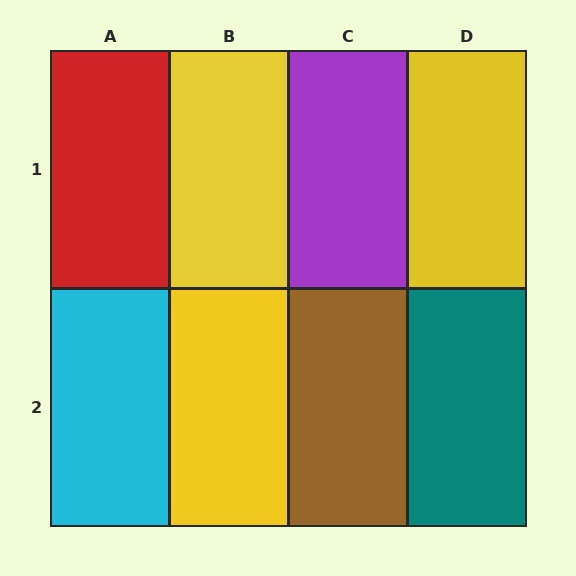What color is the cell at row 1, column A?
Red.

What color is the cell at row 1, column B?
Yellow.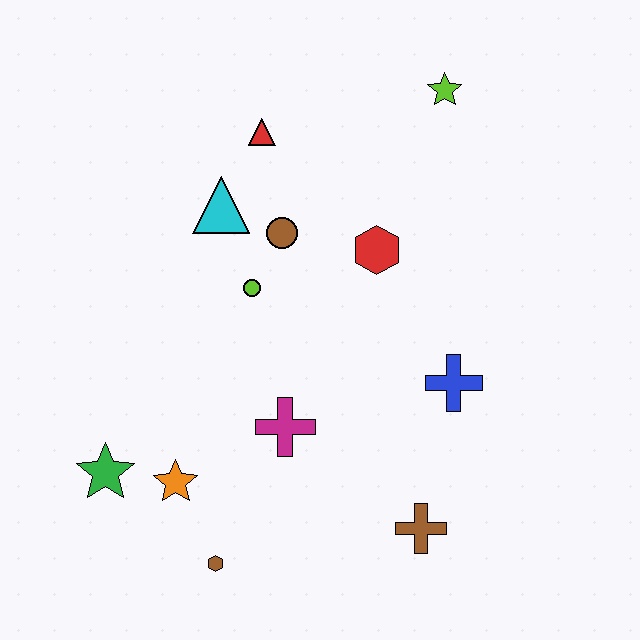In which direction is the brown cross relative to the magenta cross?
The brown cross is to the right of the magenta cross.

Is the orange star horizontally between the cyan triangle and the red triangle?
No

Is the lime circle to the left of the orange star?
No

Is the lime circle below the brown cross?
No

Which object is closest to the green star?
The orange star is closest to the green star.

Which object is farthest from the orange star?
The lime star is farthest from the orange star.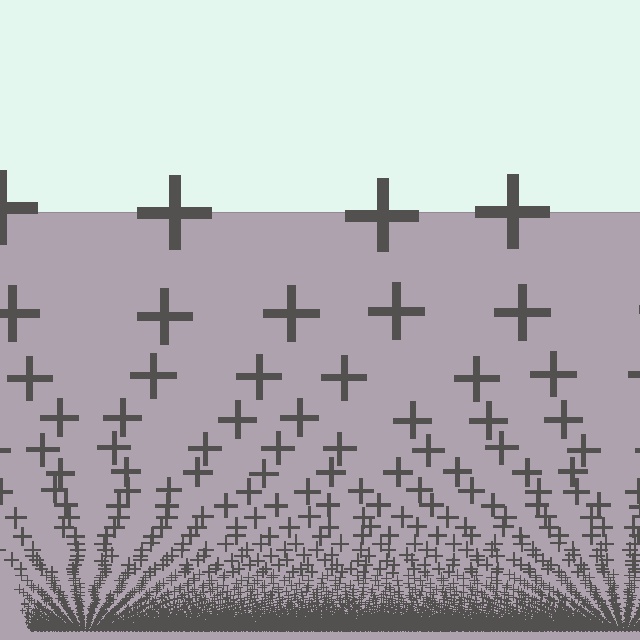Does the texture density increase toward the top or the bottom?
Density increases toward the bottom.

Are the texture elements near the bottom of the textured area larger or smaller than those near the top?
Smaller. The gradient is inverted — elements near the bottom are smaller and denser.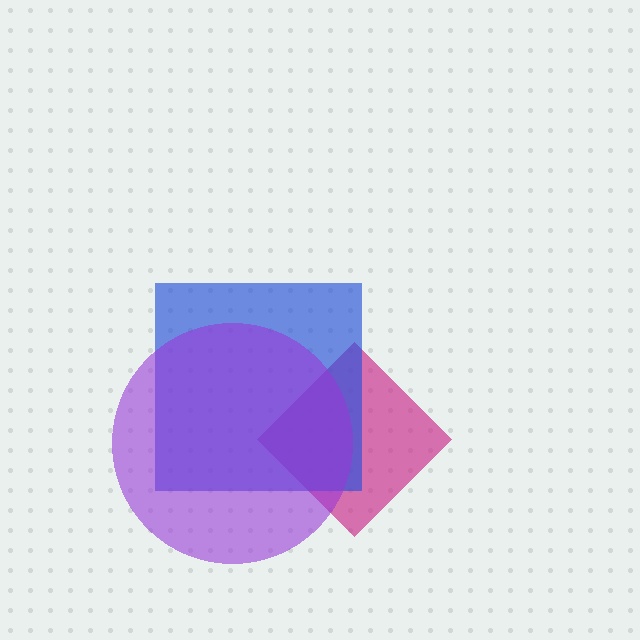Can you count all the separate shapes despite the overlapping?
Yes, there are 3 separate shapes.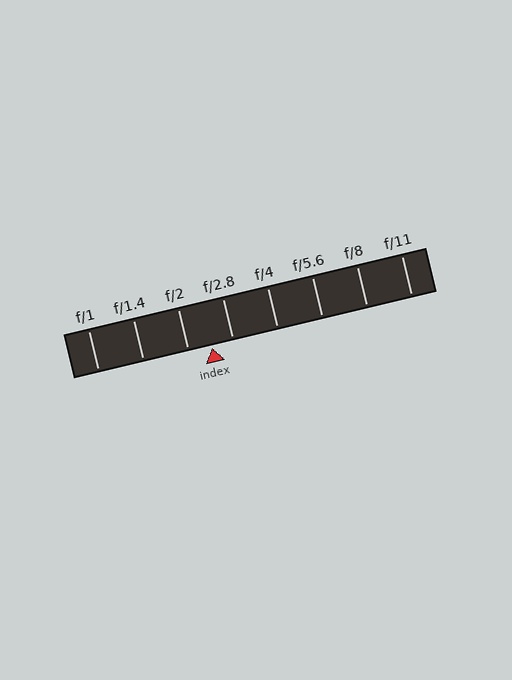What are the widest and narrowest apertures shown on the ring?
The widest aperture shown is f/1 and the narrowest is f/11.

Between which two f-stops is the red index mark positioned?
The index mark is between f/2 and f/2.8.